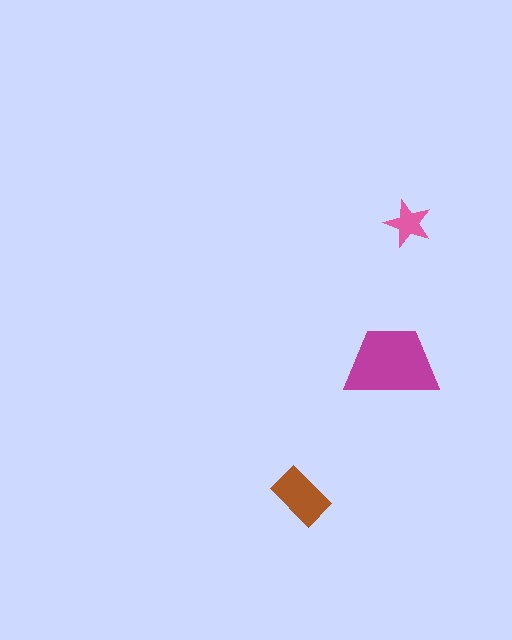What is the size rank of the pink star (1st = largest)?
3rd.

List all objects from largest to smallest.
The magenta trapezoid, the brown rectangle, the pink star.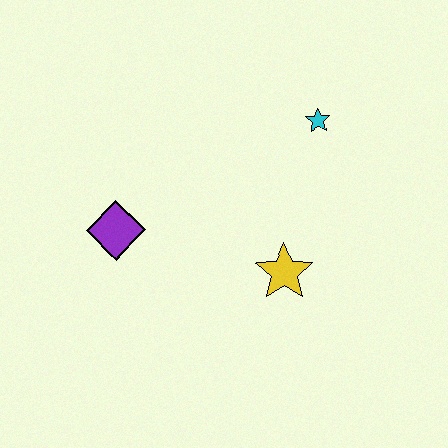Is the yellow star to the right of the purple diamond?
Yes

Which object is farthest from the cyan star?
The purple diamond is farthest from the cyan star.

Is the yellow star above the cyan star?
No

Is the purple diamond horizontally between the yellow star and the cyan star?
No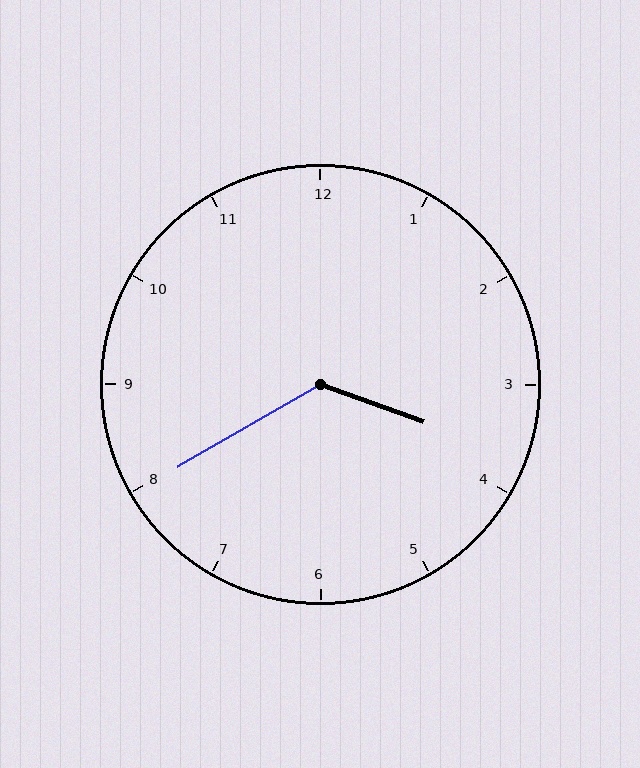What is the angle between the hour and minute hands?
Approximately 130 degrees.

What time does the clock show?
3:40.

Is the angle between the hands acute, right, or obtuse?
It is obtuse.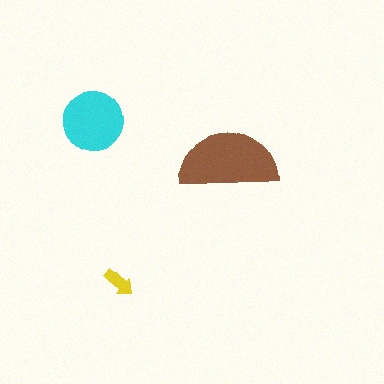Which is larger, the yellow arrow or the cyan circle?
The cyan circle.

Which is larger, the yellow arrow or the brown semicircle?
The brown semicircle.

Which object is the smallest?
The yellow arrow.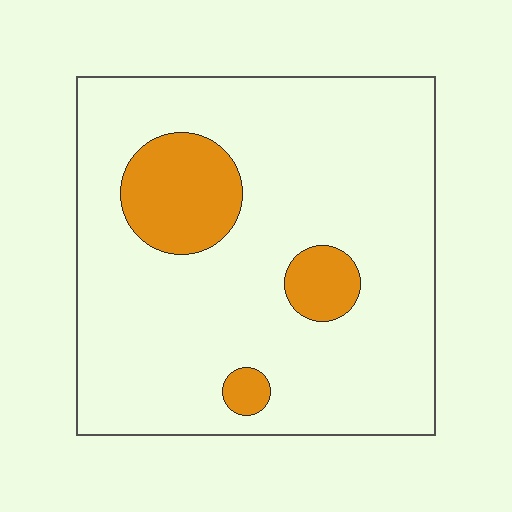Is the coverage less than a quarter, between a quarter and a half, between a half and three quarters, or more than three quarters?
Less than a quarter.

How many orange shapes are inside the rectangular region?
3.